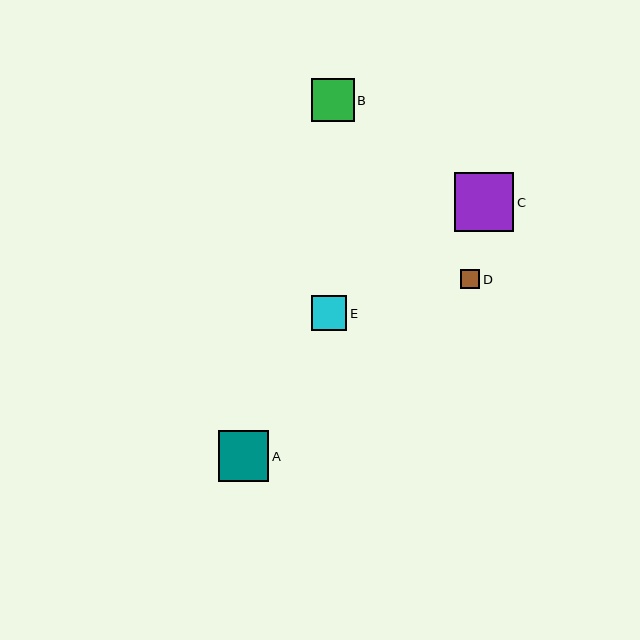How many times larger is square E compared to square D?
Square E is approximately 1.8 times the size of square D.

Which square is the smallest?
Square D is the smallest with a size of approximately 19 pixels.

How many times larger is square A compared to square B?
Square A is approximately 1.2 times the size of square B.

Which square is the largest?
Square C is the largest with a size of approximately 59 pixels.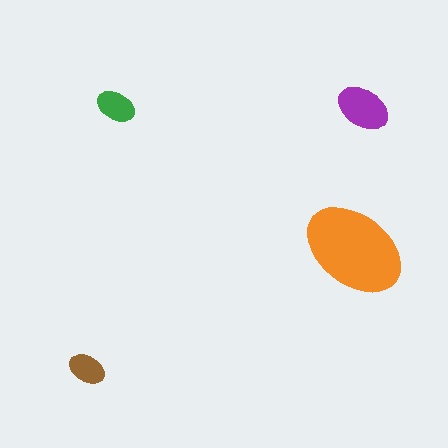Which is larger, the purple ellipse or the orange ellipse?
The orange one.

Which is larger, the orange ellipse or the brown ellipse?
The orange one.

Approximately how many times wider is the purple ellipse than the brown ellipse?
About 1.5 times wider.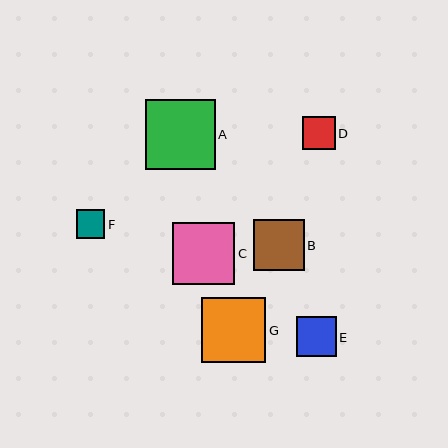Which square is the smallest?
Square F is the smallest with a size of approximately 29 pixels.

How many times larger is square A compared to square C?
Square A is approximately 1.1 times the size of square C.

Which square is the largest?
Square A is the largest with a size of approximately 69 pixels.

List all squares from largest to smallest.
From largest to smallest: A, G, C, B, E, D, F.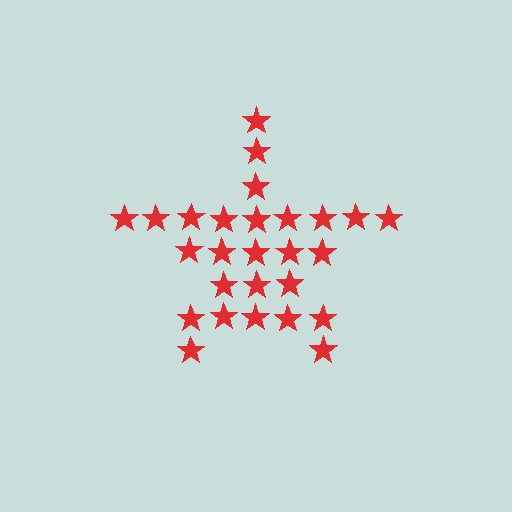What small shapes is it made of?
It is made of small stars.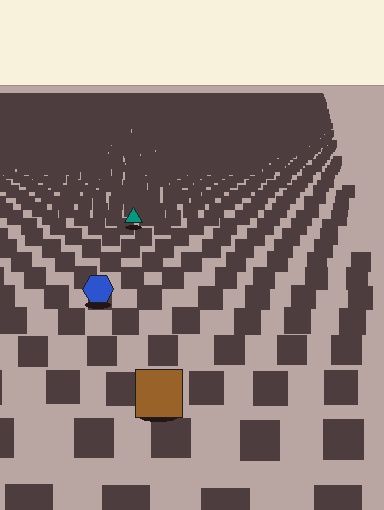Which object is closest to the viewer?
The brown square is closest. The texture marks near it are larger and more spread out.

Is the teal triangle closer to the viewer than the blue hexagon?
No. The blue hexagon is closer — you can tell from the texture gradient: the ground texture is coarser near it.